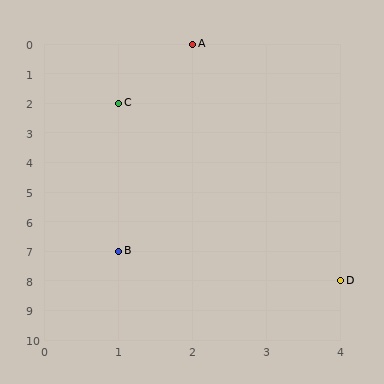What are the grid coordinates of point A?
Point A is at grid coordinates (2, 0).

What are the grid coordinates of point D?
Point D is at grid coordinates (4, 8).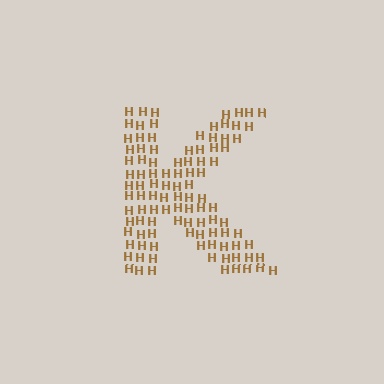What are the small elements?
The small elements are letter H's.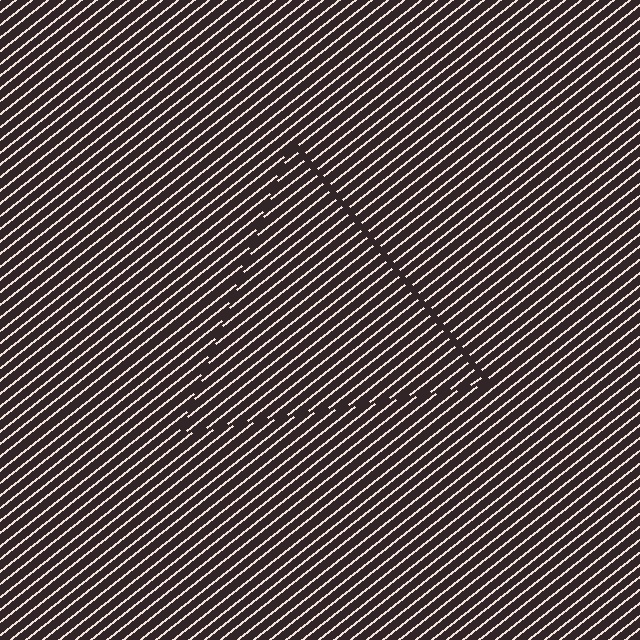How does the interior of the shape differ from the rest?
The interior of the shape contains the same grating, shifted by half a period — the contour is defined by the phase discontinuity where line-ends from the inner and outer gratings abut.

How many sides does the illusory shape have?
3 sides — the line-ends trace a triangle.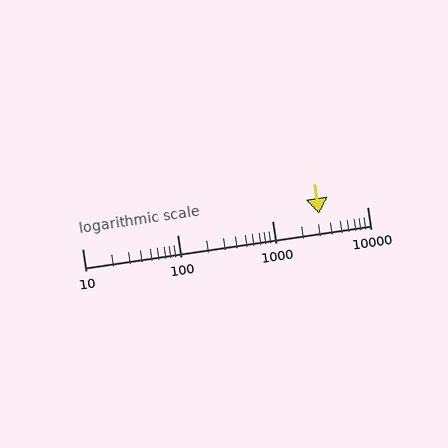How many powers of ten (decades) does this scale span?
The scale spans 3 decades, from 10 to 10000.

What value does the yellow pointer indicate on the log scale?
The pointer indicates approximately 3100.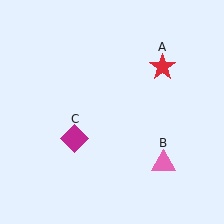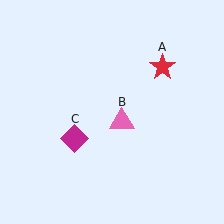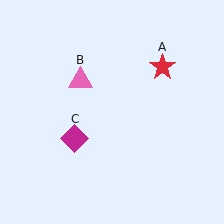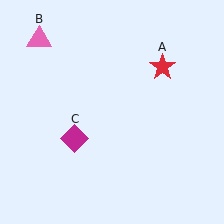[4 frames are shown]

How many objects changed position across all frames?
1 object changed position: pink triangle (object B).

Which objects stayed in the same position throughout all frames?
Red star (object A) and magenta diamond (object C) remained stationary.